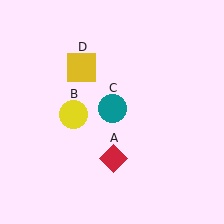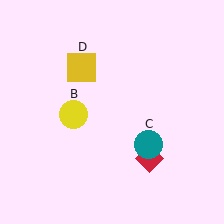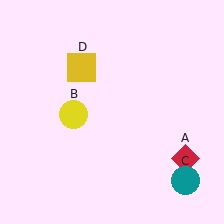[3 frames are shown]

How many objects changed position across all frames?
2 objects changed position: red diamond (object A), teal circle (object C).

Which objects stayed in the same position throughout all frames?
Yellow circle (object B) and yellow square (object D) remained stationary.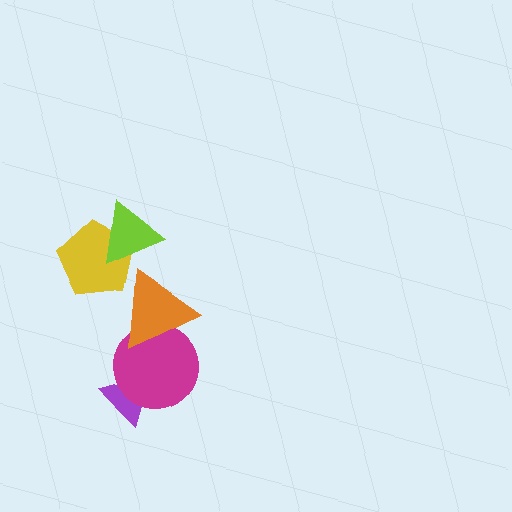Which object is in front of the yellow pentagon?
The lime triangle is in front of the yellow pentagon.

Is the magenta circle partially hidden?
Yes, it is partially covered by another shape.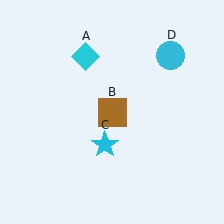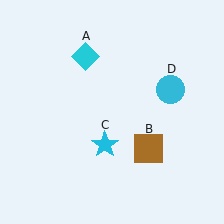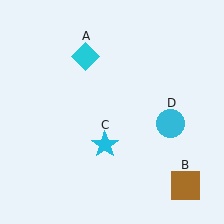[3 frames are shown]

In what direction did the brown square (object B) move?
The brown square (object B) moved down and to the right.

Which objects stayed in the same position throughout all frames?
Cyan diamond (object A) and cyan star (object C) remained stationary.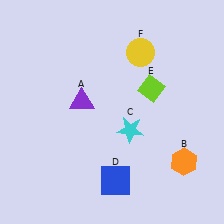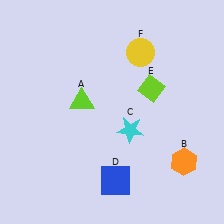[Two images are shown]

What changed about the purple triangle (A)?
In Image 1, A is purple. In Image 2, it changed to lime.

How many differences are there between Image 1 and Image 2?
There is 1 difference between the two images.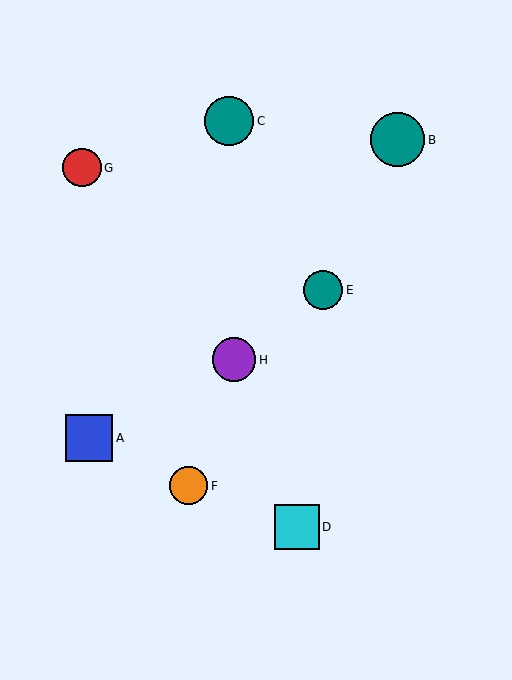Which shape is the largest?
The teal circle (labeled B) is the largest.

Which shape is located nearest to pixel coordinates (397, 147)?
The teal circle (labeled B) at (398, 140) is nearest to that location.